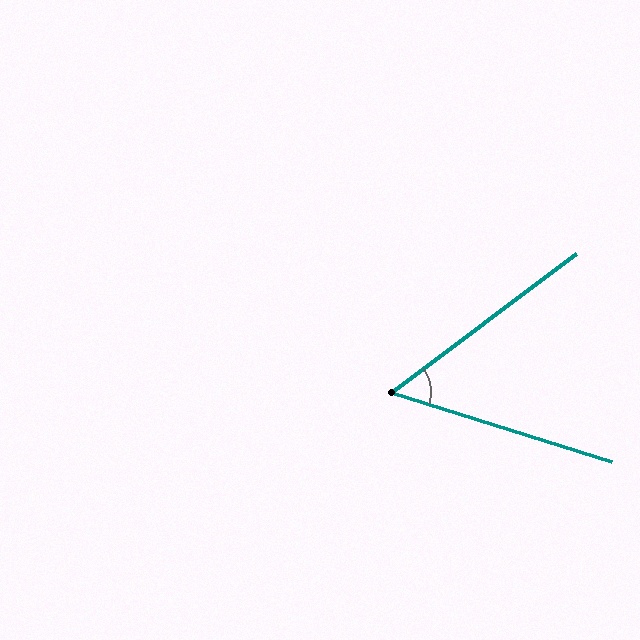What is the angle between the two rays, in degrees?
Approximately 54 degrees.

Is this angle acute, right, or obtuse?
It is acute.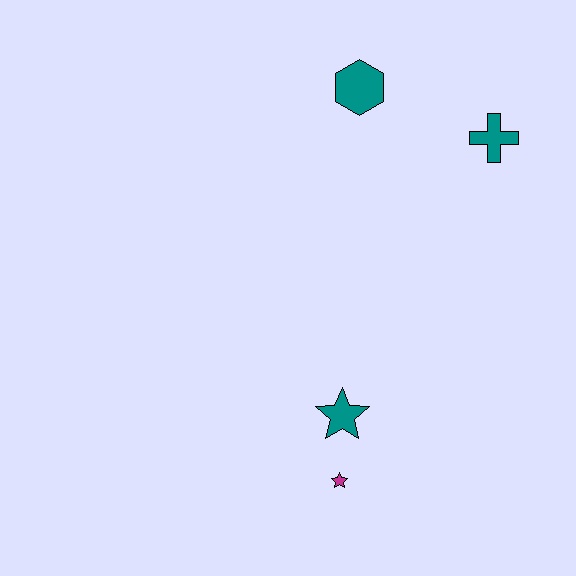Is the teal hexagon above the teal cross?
Yes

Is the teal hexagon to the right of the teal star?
Yes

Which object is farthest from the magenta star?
The teal hexagon is farthest from the magenta star.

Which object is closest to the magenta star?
The teal star is closest to the magenta star.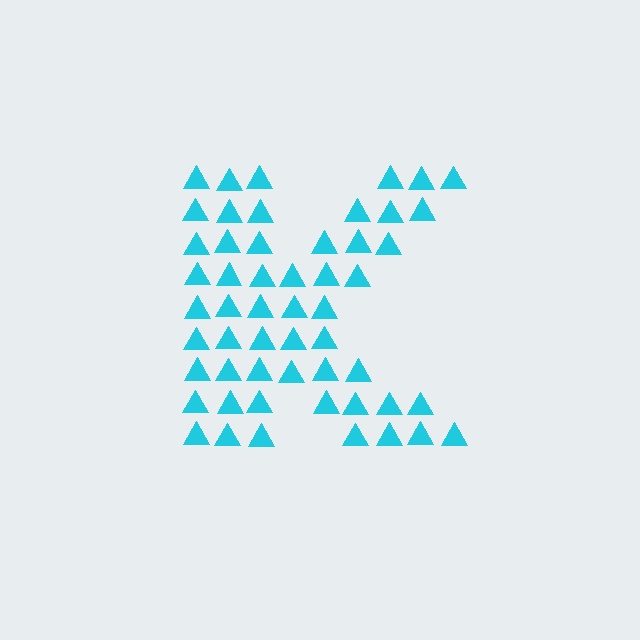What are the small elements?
The small elements are triangles.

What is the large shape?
The large shape is the letter K.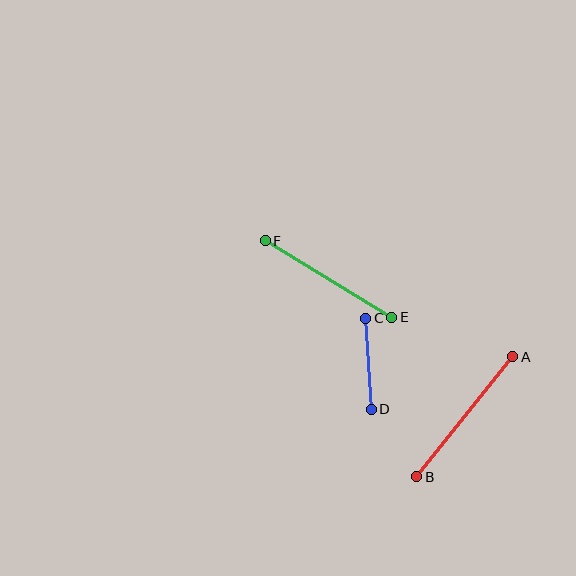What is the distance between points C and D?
The distance is approximately 91 pixels.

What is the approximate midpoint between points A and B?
The midpoint is at approximately (465, 417) pixels.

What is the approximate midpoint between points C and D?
The midpoint is at approximately (368, 364) pixels.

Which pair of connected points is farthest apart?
Points A and B are farthest apart.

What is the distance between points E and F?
The distance is approximately 148 pixels.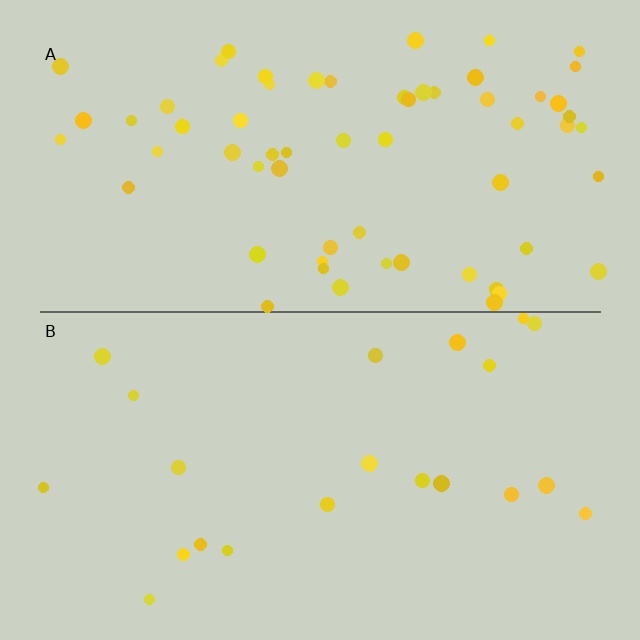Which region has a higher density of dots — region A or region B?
A (the top).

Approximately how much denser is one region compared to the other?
Approximately 2.9× — region A over region B.